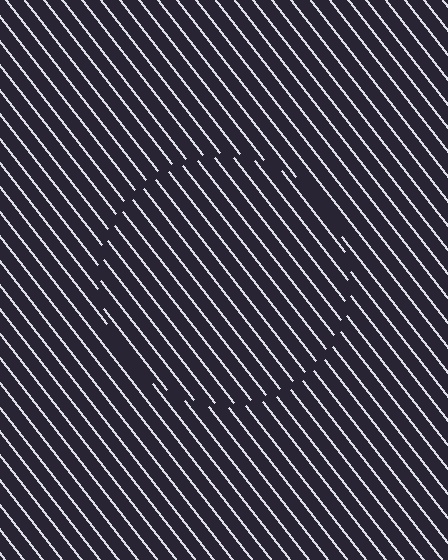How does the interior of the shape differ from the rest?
The interior of the shape contains the same grating, shifted by half a period — the contour is defined by the phase discontinuity where line-ends from the inner and outer gratings abut.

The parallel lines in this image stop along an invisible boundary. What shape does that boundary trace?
An illusory circle. The interior of the shape contains the same grating, shifted by half a period — the contour is defined by the phase discontinuity where line-ends from the inner and outer gratings abut.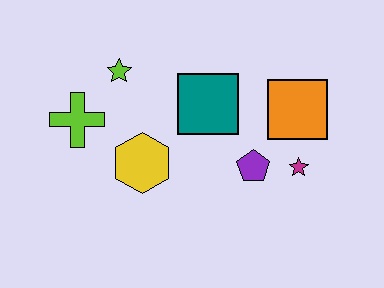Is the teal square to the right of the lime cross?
Yes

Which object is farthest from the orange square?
The lime cross is farthest from the orange square.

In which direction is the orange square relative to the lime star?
The orange square is to the right of the lime star.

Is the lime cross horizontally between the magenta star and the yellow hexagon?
No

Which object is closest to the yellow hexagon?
The lime cross is closest to the yellow hexagon.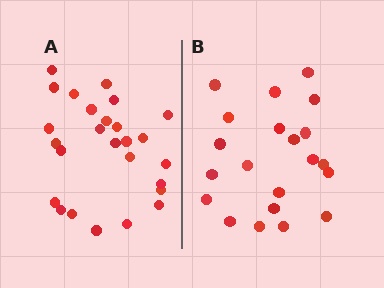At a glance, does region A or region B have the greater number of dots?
Region A (the left region) has more dots.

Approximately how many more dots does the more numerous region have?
Region A has about 5 more dots than region B.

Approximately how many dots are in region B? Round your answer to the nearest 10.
About 20 dots. (The exact count is 21, which rounds to 20.)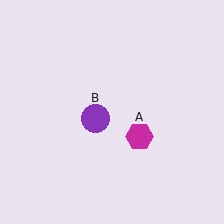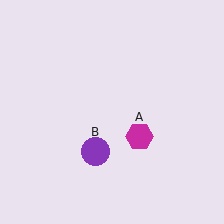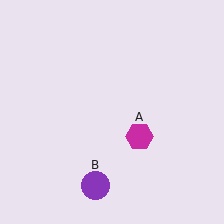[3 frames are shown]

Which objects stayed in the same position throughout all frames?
Magenta hexagon (object A) remained stationary.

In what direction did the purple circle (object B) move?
The purple circle (object B) moved down.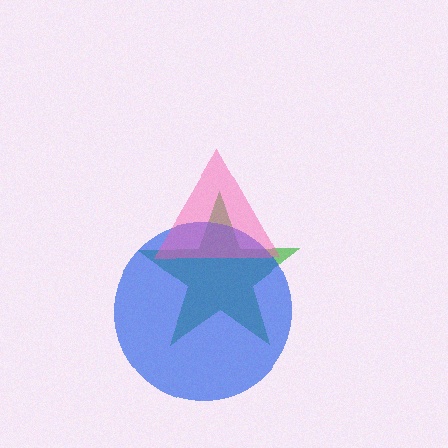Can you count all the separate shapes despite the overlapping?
Yes, there are 3 separate shapes.